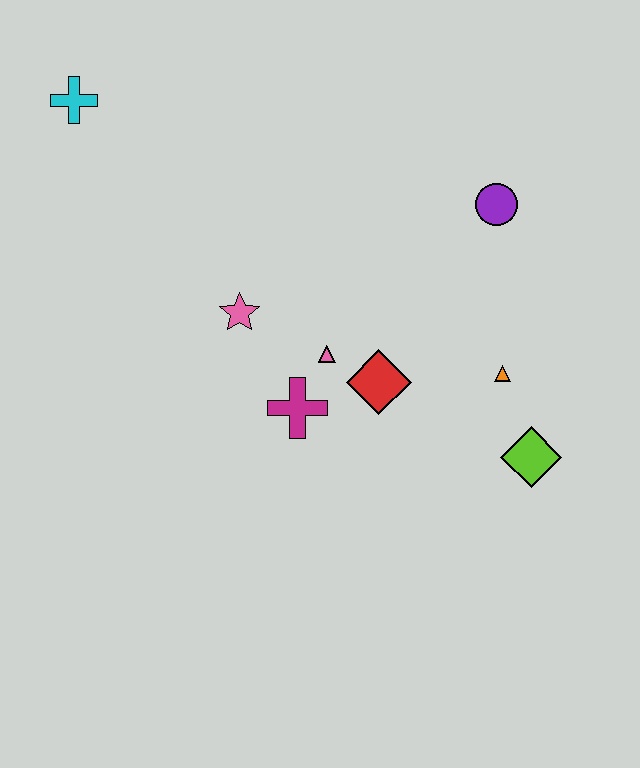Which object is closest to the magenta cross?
The pink triangle is closest to the magenta cross.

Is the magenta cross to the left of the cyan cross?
No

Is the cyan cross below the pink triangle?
No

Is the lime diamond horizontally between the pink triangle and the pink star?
No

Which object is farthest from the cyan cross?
The lime diamond is farthest from the cyan cross.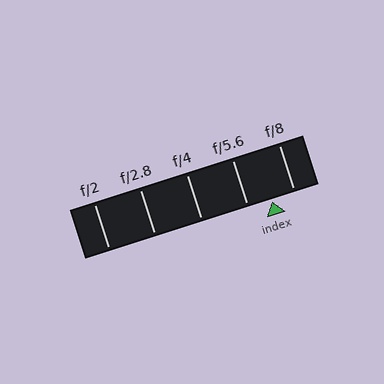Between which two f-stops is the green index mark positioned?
The index mark is between f/5.6 and f/8.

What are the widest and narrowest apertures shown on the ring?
The widest aperture shown is f/2 and the narrowest is f/8.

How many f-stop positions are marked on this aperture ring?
There are 5 f-stop positions marked.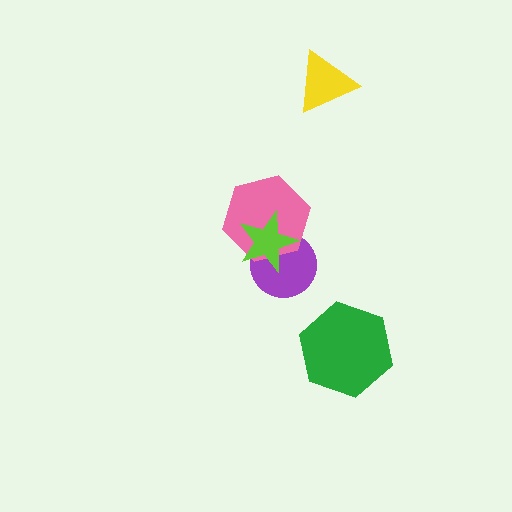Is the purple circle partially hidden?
Yes, it is partially covered by another shape.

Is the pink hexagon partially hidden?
Yes, it is partially covered by another shape.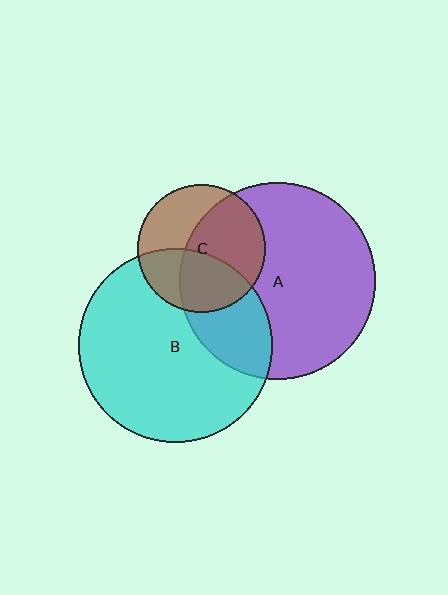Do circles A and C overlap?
Yes.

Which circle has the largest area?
Circle A (purple).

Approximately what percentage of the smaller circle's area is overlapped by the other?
Approximately 60%.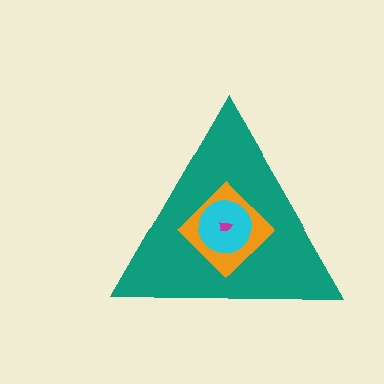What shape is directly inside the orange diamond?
The cyan circle.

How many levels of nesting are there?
4.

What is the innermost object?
The magenta trapezoid.